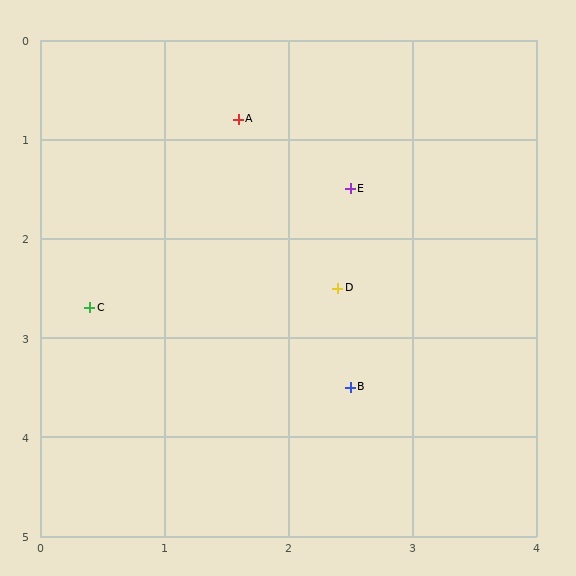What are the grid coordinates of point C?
Point C is at approximately (0.4, 2.7).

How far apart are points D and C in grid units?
Points D and C are about 2.0 grid units apart.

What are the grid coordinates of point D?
Point D is at approximately (2.4, 2.5).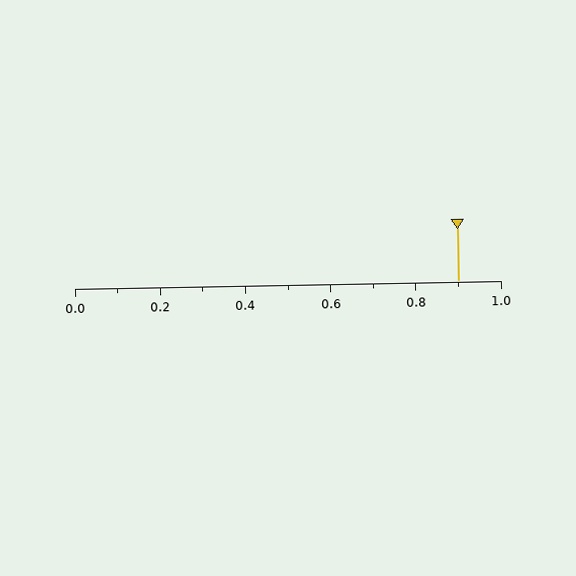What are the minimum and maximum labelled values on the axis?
The axis runs from 0.0 to 1.0.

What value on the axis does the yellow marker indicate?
The marker indicates approximately 0.9.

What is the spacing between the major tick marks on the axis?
The major ticks are spaced 0.2 apart.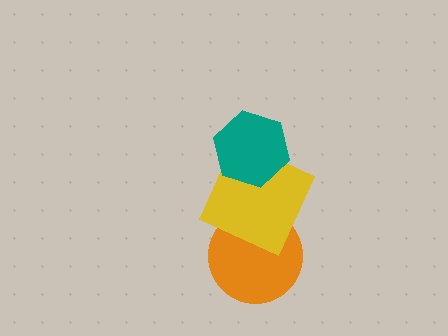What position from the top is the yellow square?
The yellow square is 2nd from the top.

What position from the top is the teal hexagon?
The teal hexagon is 1st from the top.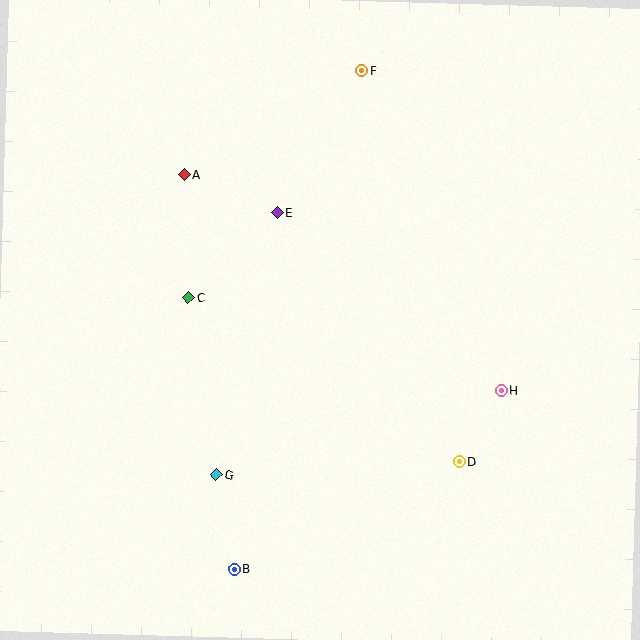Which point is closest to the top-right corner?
Point F is closest to the top-right corner.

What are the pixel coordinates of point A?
Point A is at (184, 175).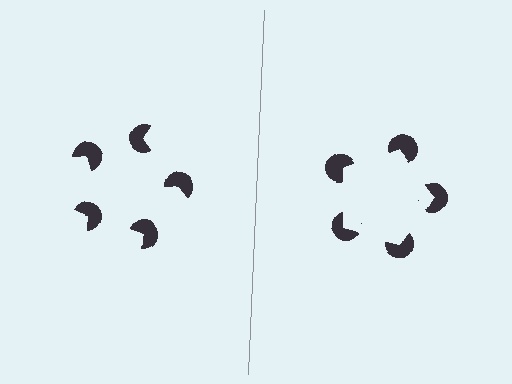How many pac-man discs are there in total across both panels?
10 — 5 on each side.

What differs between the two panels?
The pac-man discs are positioned identically on both sides; only the wedge orientations differ. On the right they align to a pentagon; on the left they are misaligned.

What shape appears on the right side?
An illusory pentagon.